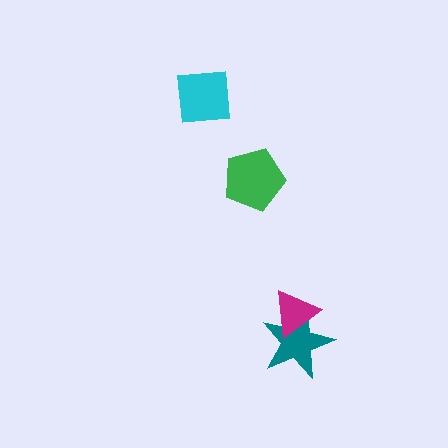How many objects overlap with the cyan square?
0 objects overlap with the cyan square.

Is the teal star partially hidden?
Yes, it is partially covered by another shape.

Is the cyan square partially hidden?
No, no other shape covers it.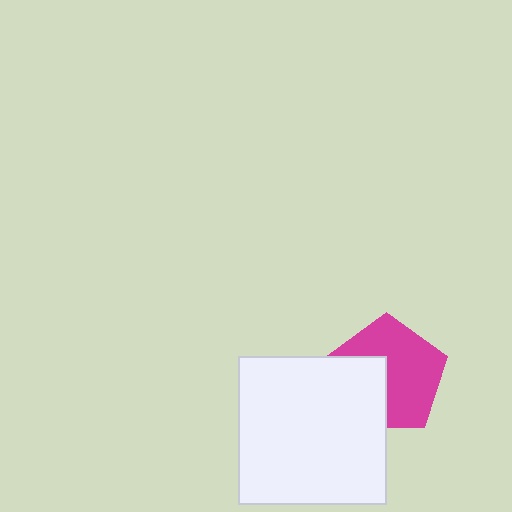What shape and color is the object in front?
The object in front is a white square.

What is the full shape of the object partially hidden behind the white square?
The partially hidden object is a magenta pentagon.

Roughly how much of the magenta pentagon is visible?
About half of it is visible (roughly 63%).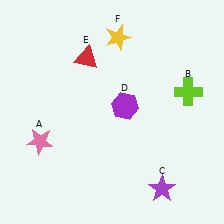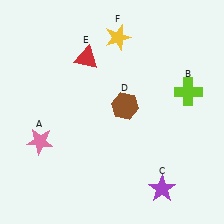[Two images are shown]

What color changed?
The hexagon (D) changed from purple in Image 1 to brown in Image 2.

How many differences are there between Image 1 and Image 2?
There is 1 difference between the two images.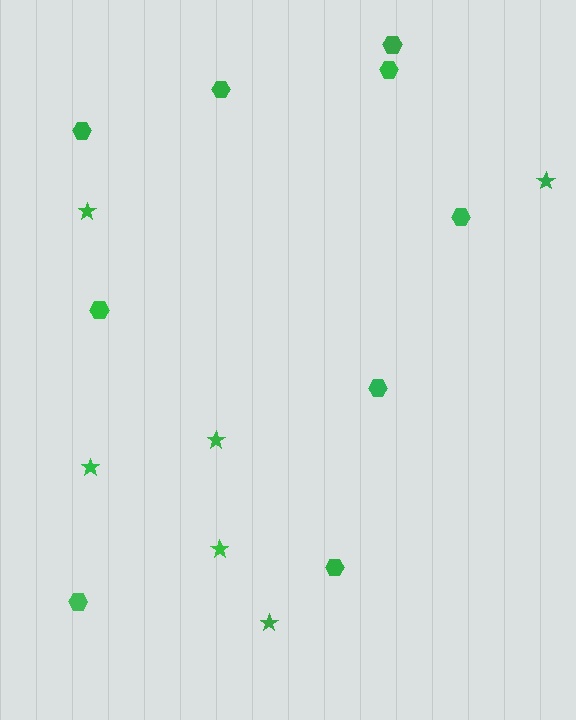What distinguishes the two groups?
There are 2 groups: one group of stars (6) and one group of hexagons (9).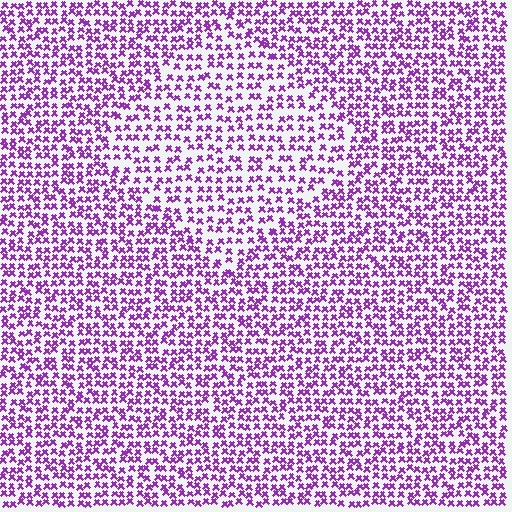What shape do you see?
I see a diamond.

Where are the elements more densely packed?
The elements are more densely packed outside the diamond boundary.